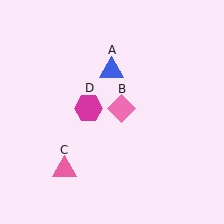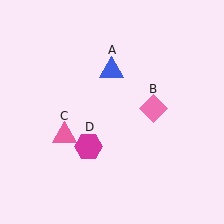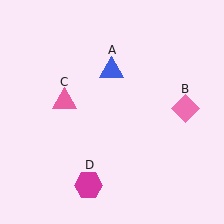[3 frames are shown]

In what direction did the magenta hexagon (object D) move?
The magenta hexagon (object D) moved down.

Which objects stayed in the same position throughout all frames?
Blue triangle (object A) remained stationary.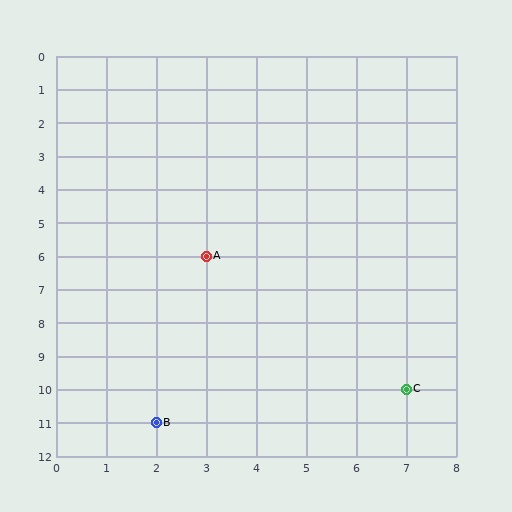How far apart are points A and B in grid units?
Points A and B are 1 column and 5 rows apart (about 5.1 grid units diagonally).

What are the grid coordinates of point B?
Point B is at grid coordinates (2, 11).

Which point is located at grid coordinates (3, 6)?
Point A is at (3, 6).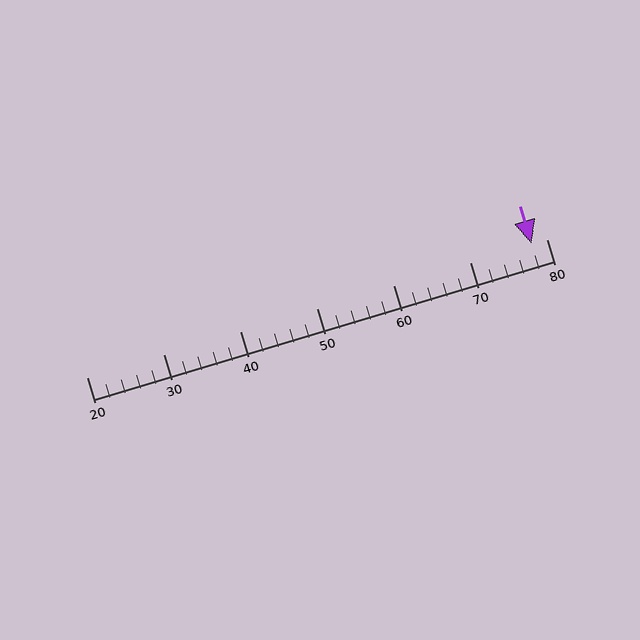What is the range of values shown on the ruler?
The ruler shows values from 20 to 80.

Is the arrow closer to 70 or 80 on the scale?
The arrow is closer to 80.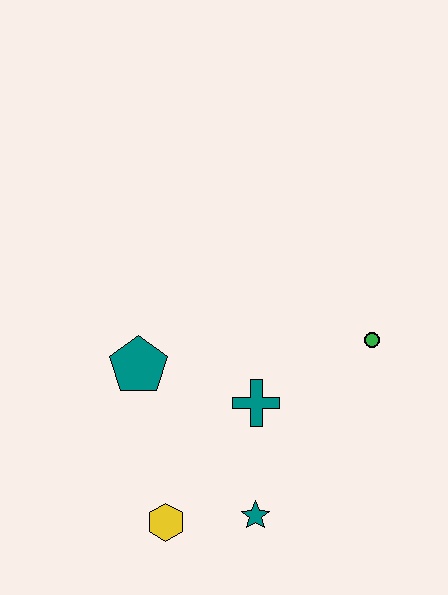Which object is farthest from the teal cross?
The yellow hexagon is farthest from the teal cross.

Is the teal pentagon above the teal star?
Yes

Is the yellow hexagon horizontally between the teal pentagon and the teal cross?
Yes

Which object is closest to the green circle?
The teal cross is closest to the green circle.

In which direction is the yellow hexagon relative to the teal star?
The yellow hexagon is to the left of the teal star.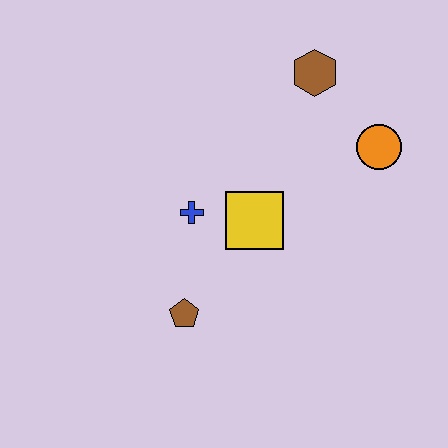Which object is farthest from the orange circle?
The brown pentagon is farthest from the orange circle.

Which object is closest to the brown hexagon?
The orange circle is closest to the brown hexagon.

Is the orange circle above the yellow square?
Yes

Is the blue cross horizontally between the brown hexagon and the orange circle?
No